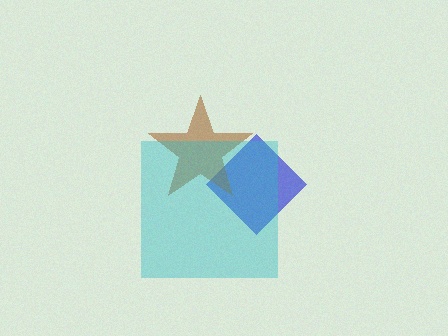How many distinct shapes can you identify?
There are 3 distinct shapes: a blue diamond, a brown star, a cyan square.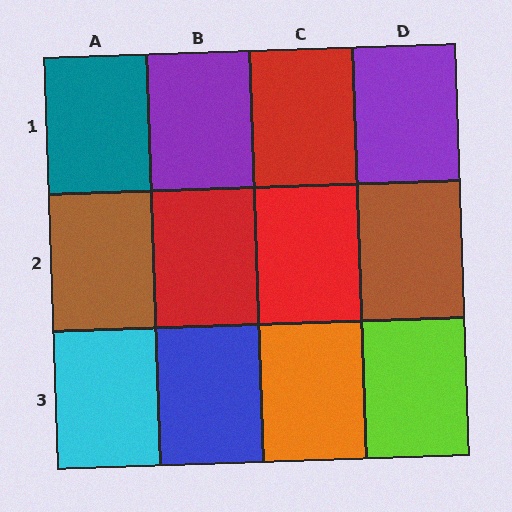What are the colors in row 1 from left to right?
Teal, purple, red, purple.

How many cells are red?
3 cells are red.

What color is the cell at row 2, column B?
Red.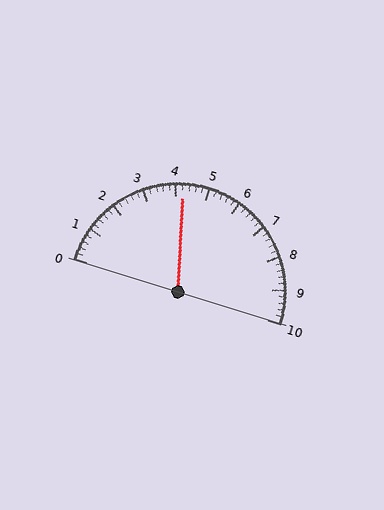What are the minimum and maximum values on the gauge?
The gauge ranges from 0 to 10.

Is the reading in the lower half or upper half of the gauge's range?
The reading is in the lower half of the range (0 to 10).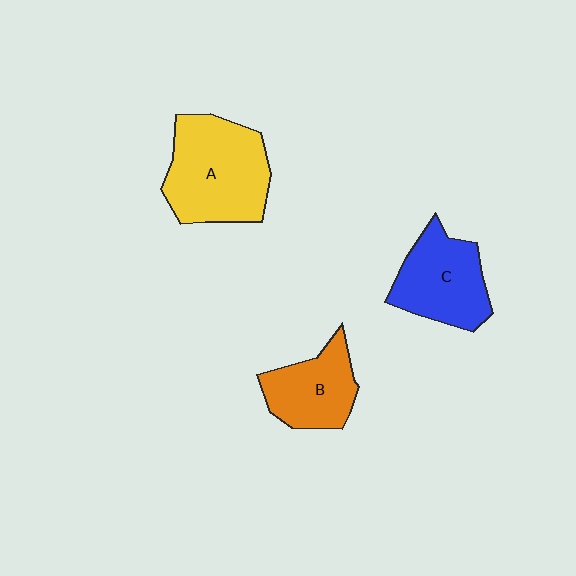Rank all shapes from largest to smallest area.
From largest to smallest: A (yellow), C (blue), B (orange).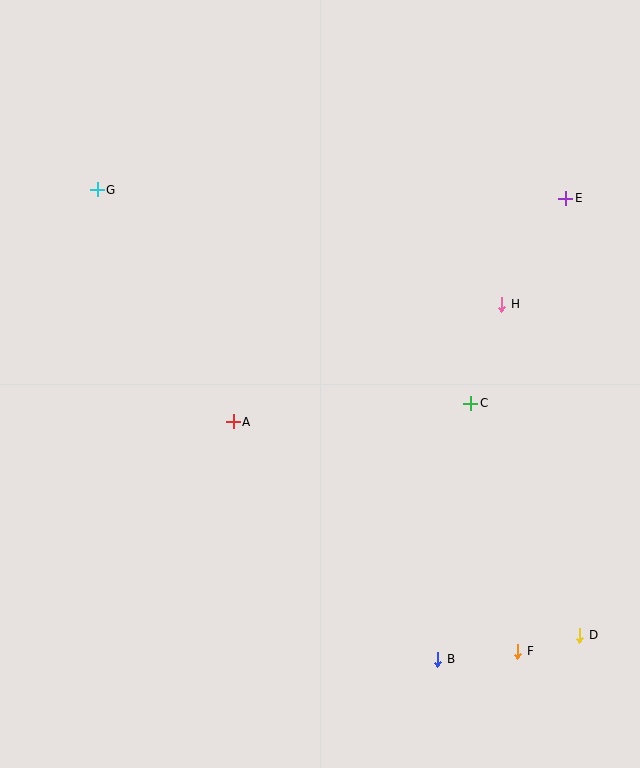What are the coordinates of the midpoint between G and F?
The midpoint between G and F is at (308, 421).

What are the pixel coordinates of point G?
Point G is at (97, 190).